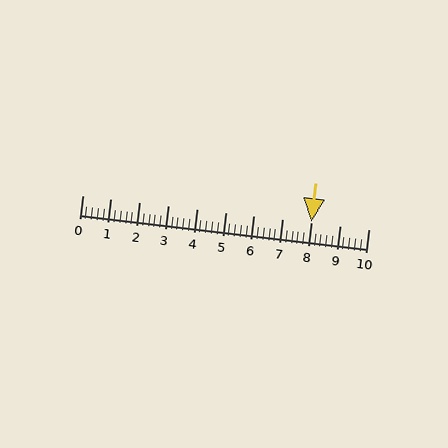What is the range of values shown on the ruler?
The ruler shows values from 0 to 10.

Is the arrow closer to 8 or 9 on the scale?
The arrow is closer to 8.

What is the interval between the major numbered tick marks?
The major tick marks are spaced 1 units apart.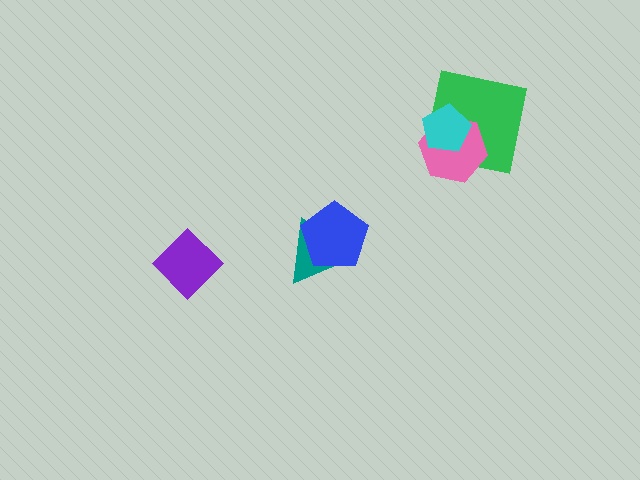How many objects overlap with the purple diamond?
0 objects overlap with the purple diamond.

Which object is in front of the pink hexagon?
The cyan pentagon is in front of the pink hexagon.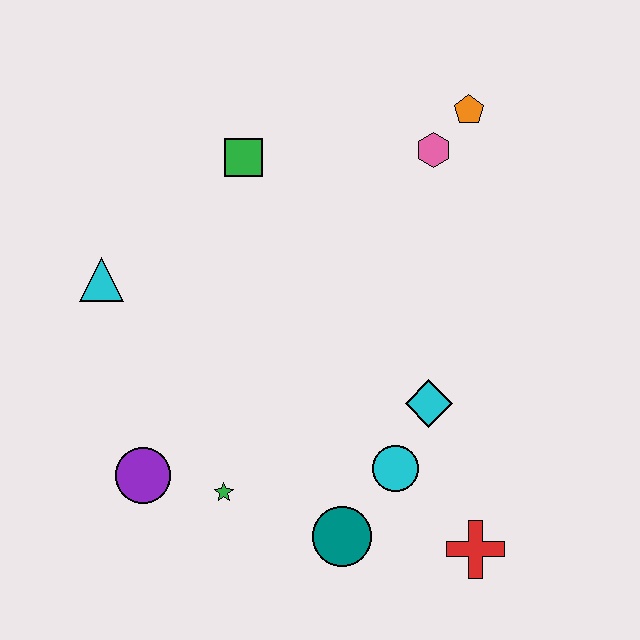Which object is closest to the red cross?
The cyan circle is closest to the red cross.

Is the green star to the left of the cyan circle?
Yes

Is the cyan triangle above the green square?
No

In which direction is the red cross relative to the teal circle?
The red cross is to the right of the teal circle.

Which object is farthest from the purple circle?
The orange pentagon is farthest from the purple circle.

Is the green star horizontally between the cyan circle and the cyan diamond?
No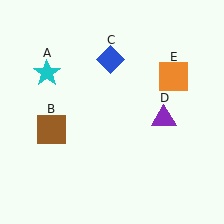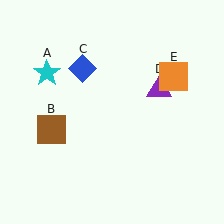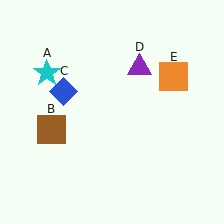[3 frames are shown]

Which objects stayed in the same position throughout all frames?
Cyan star (object A) and brown square (object B) and orange square (object E) remained stationary.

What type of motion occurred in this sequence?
The blue diamond (object C), purple triangle (object D) rotated counterclockwise around the center of the scene.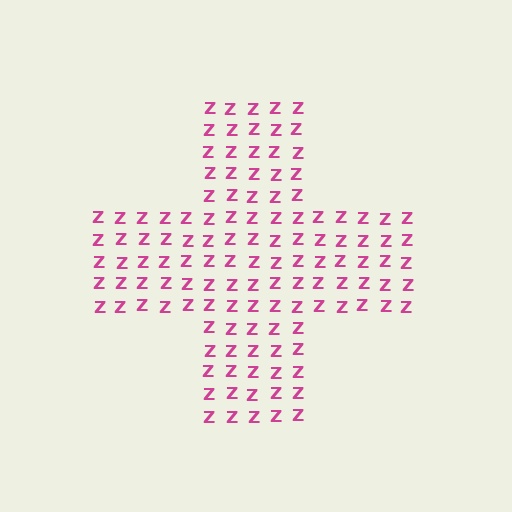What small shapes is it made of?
It is made of small letter Z's.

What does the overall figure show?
The overall figure shows a cross.